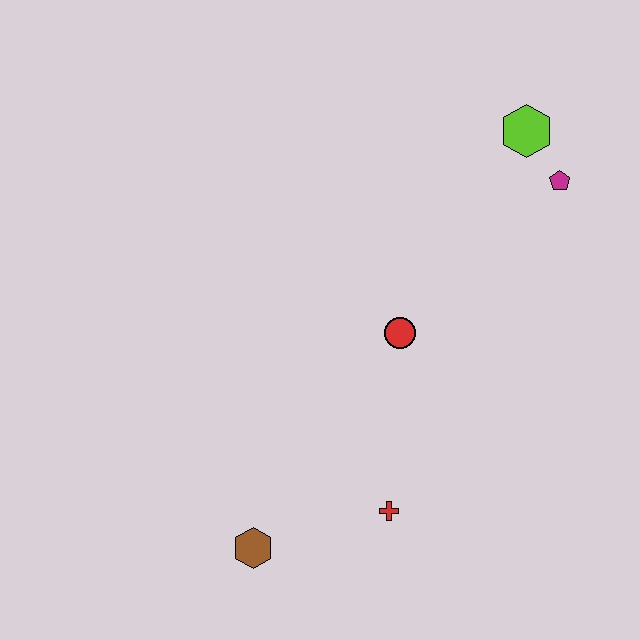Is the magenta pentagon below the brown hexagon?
No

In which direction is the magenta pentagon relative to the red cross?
The magenta pentagon is above the red cross.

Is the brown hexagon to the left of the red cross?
Yes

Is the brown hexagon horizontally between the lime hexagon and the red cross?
No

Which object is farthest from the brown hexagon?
The lime hexagon is farthest from the brown hexagon.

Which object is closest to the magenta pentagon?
The lime hexagon is closest to the magenta pentagon.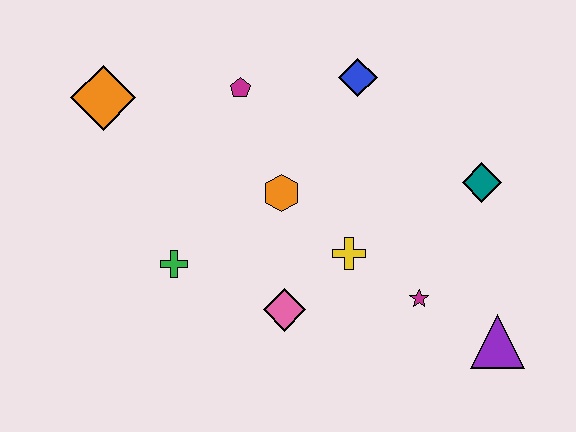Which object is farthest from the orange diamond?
The purple triangle is farthest from the orange diamond.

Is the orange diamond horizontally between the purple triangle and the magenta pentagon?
No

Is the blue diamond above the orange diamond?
Yes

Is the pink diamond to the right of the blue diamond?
No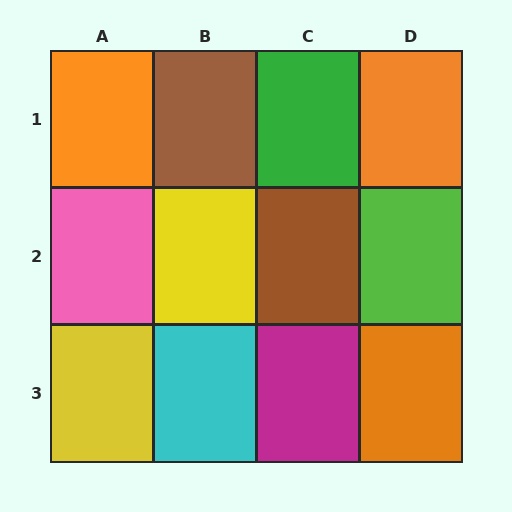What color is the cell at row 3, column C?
Magenta.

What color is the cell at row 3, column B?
Cyan.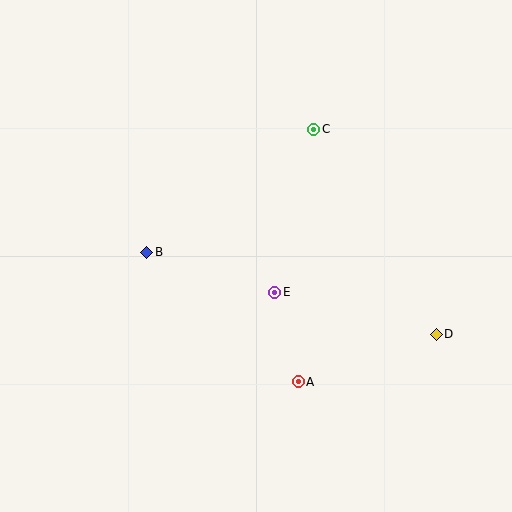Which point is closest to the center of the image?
Point E at (275, 292) is closest to the center.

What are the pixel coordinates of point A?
Point A is at (298, 382).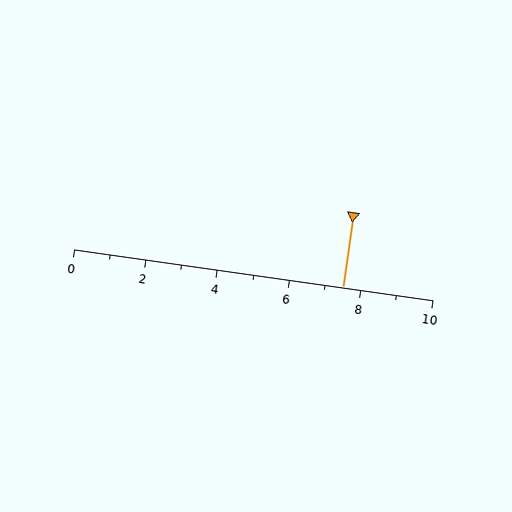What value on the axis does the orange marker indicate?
The marker indicates approximately 7.5.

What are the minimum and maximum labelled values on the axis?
The axis runs from 0 to 10.